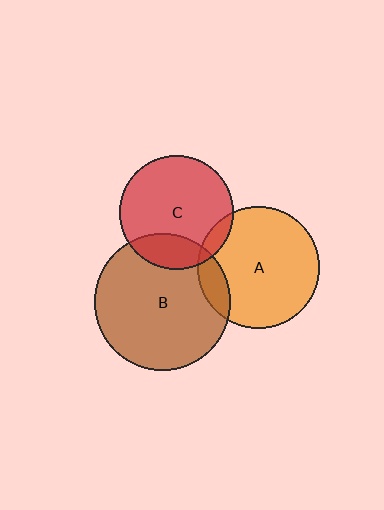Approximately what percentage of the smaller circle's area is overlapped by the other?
Approximately 10%.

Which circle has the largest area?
Circle B (brown).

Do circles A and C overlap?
Yes.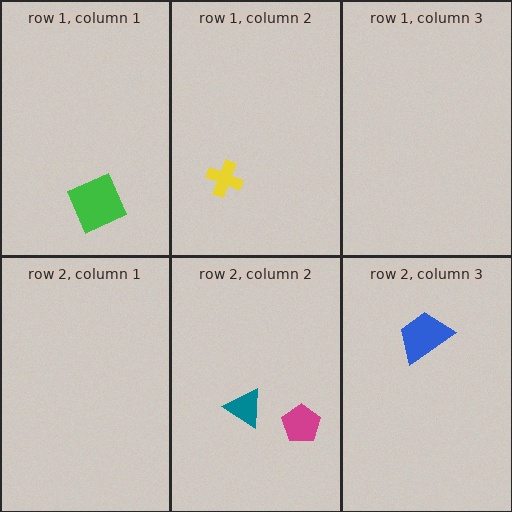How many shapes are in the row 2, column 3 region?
1.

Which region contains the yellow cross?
The row 1, column 2 region.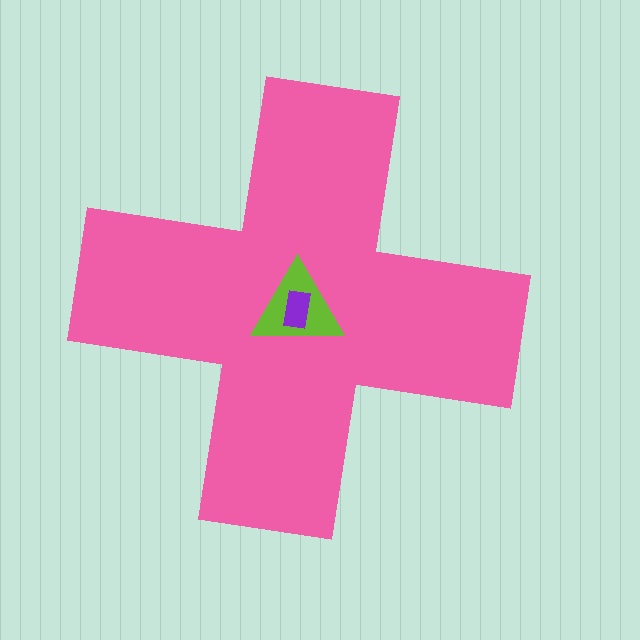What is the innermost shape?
The purple rectangle.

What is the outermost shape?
The pink cross.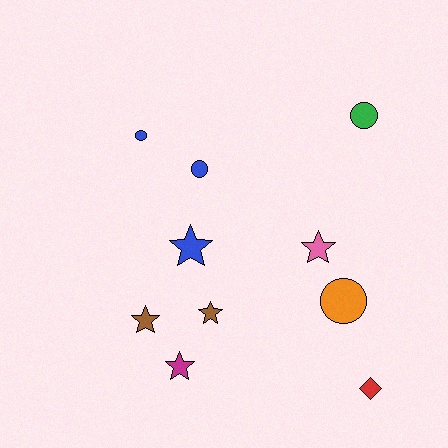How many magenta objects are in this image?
There is 1 magenta object.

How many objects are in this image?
There are 10 objects.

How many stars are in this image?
There are 5 stars.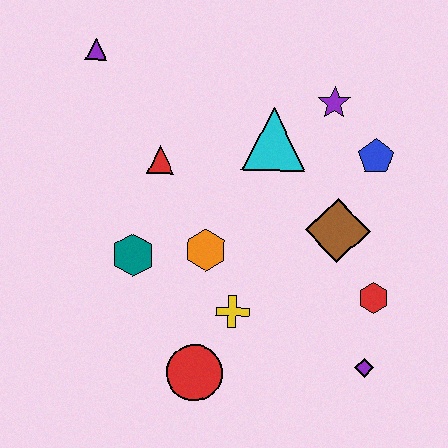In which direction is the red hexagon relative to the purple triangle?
The red hexagon is to the right of the purple triangle.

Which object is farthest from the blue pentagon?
The purple triangle is farthest from the blue pentagon.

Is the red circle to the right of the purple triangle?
Yes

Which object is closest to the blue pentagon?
The purple star is closest to the blue pentagon.